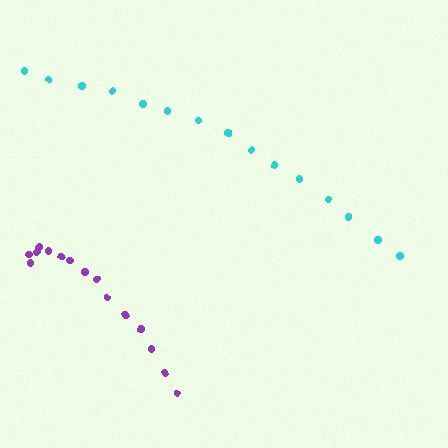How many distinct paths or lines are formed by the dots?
There are 2 distinct paths.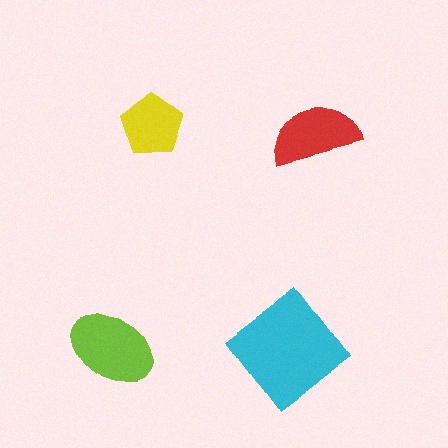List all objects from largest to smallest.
The cyan diamond, the lime ellipse, the red semicircle, the yellow pentagon.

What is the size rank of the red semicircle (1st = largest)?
3rd.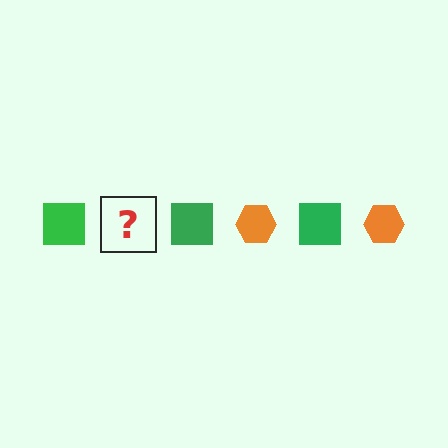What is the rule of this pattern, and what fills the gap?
The rule is that the pattern alternates between green square and orange hexagon. The gap should be filled with an orange hexagon.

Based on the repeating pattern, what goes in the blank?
The blank should be an orange hexagon.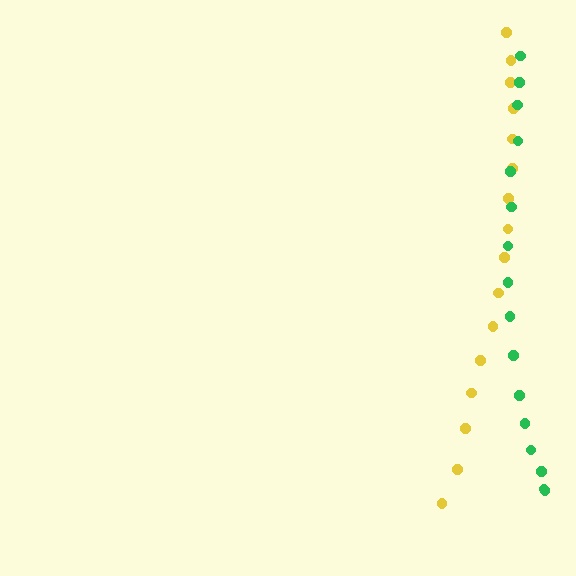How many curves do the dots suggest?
There are 2 distinct paths.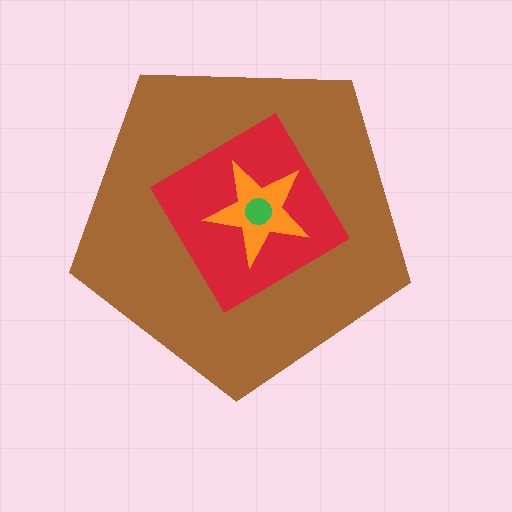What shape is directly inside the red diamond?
The orange star.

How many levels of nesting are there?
4.